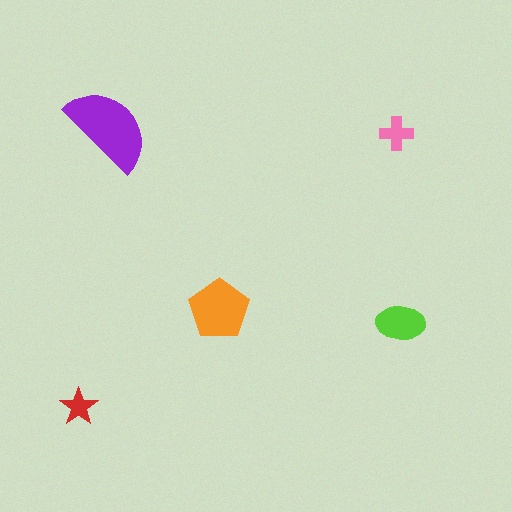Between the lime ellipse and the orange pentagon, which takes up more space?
The orange pentagon.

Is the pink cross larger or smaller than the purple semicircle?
Smaller.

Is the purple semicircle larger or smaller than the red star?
Larger.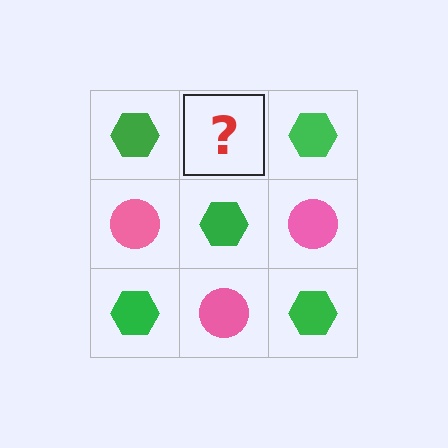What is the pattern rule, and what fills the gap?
The rule is that it alternates green hexagon and pink circle in a checkerboard pattern. The gap should be filled with a pink circle.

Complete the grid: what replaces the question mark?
The question mark should be replaced with a pink circle.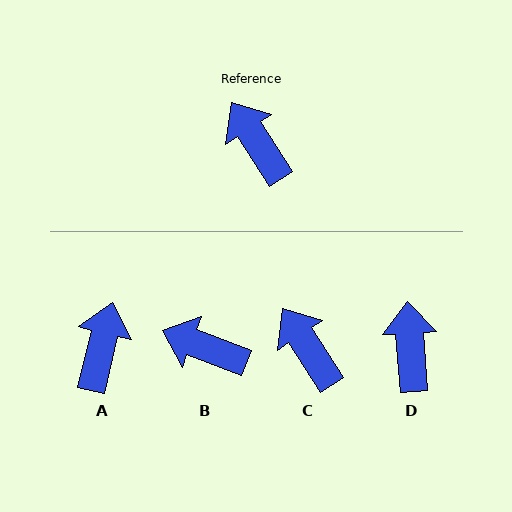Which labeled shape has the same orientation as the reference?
C.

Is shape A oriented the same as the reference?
No, it is off by about 47 degrees.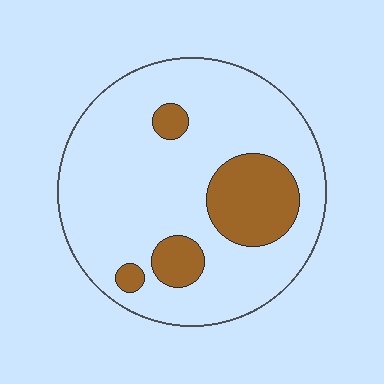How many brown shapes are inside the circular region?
4.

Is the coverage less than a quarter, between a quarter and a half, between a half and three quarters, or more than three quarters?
Less than a quarter.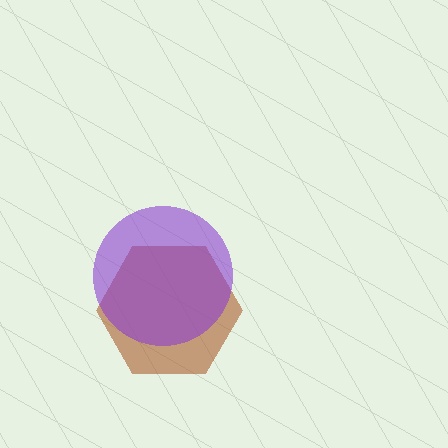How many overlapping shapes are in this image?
There are 2 overlapping shapes in the image.